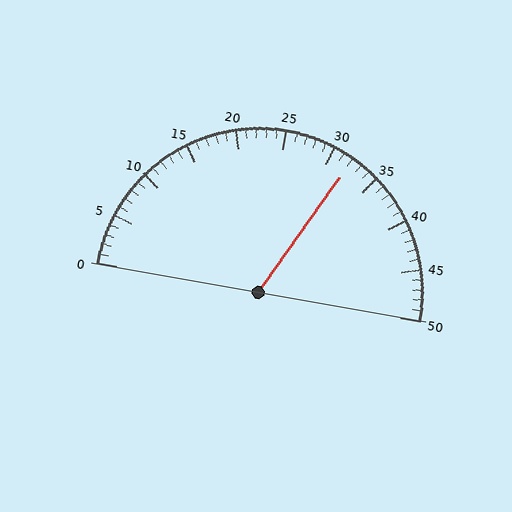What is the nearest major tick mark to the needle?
The nearest major tick mark is 30.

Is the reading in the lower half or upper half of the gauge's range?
The reading is in the upper half of the range (0 to 50).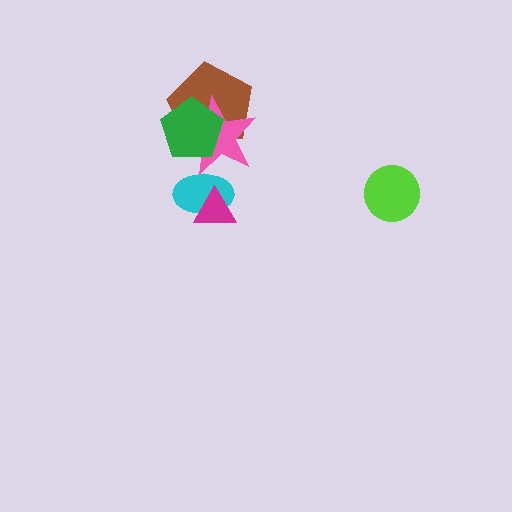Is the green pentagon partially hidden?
No, no other shape covers it.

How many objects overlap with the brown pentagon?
2 objects overlap with the brown pentagon.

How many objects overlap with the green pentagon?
2 objects overlap with the green pentagon.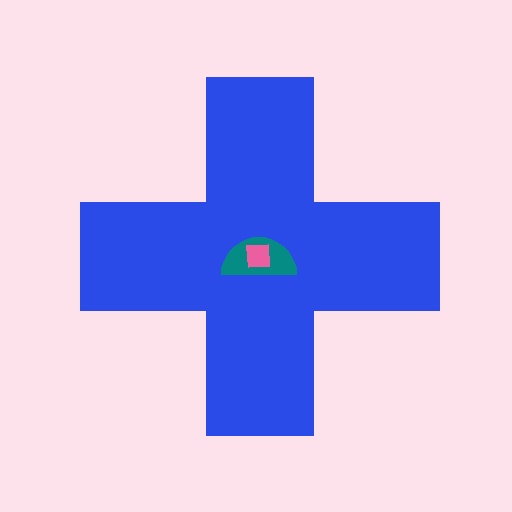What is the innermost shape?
The pink square.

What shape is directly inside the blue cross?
The teal semicircle.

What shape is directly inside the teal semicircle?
The pink square.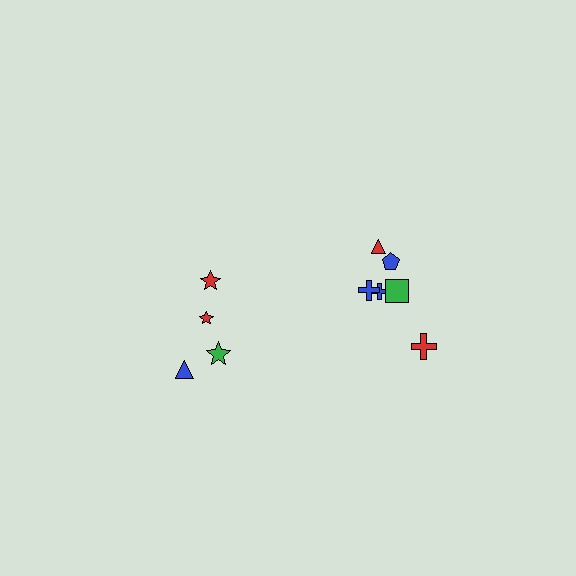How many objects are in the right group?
There are 6 objects.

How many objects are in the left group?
There are 4 objects.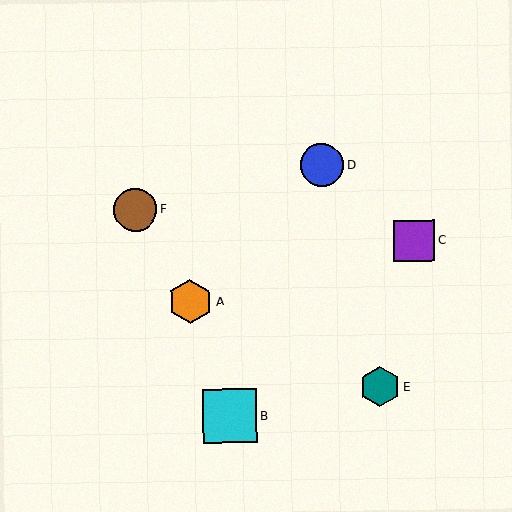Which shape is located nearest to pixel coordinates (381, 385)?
The teal hexagon (labeled E) at (380, 387) is nearest to that location.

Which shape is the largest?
The cyan square (labeled B) is the largest.